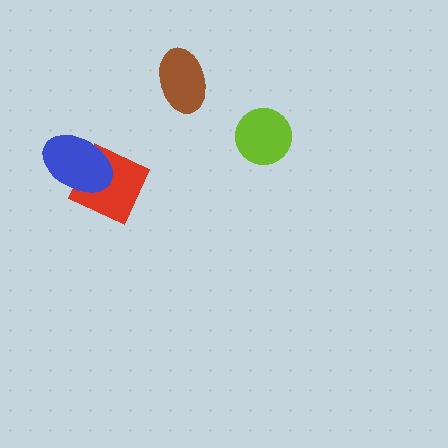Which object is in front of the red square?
The blue ellipse is in front of the red square.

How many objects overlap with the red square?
1 object overlaps with the red square.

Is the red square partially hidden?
Yes, it is partially covered by another shape.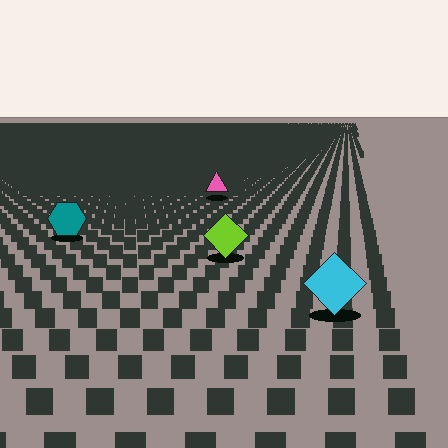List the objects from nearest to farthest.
From nearest to farthest: the cyan diamond, the lime diamond, the teal hexagon, the pink triangle.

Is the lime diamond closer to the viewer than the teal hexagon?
Yes. The lime diamond is closer — you can tell from the texture gradient: the ground texture is coarser near it.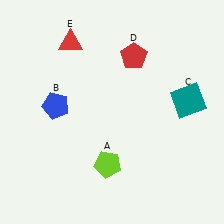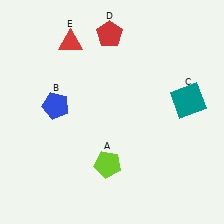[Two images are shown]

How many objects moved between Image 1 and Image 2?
1 object moved between the two images.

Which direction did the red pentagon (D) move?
The red pentagon (D) moved left.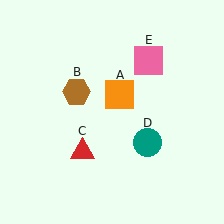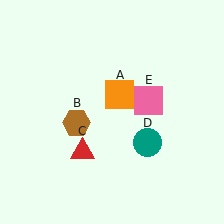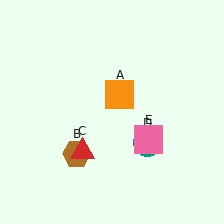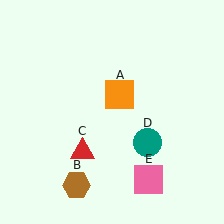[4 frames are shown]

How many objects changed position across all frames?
2 objects changed position: brown hexagon (object B), pink square (object E).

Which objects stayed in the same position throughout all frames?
Orange square (object A) and red triangle (object C) and teal circle (object D) remained stationary.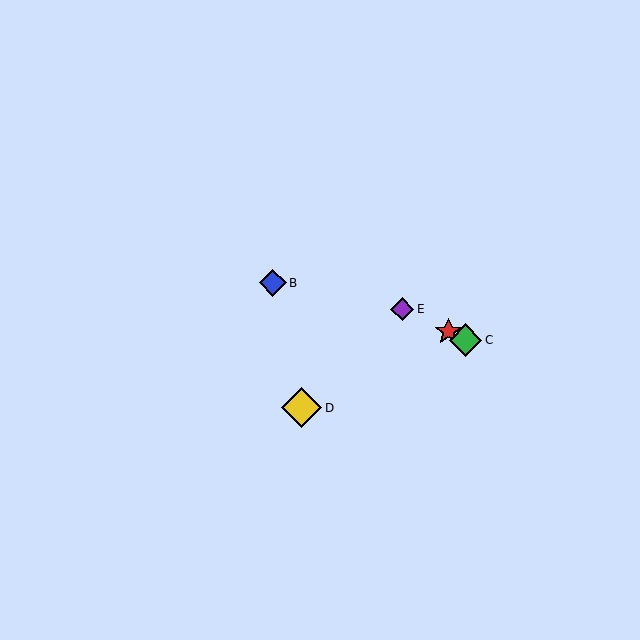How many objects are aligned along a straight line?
3 objects (A, C, E) are aligned along a straight line.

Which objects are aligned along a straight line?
Objects A, C, E are aligned along a straight line.